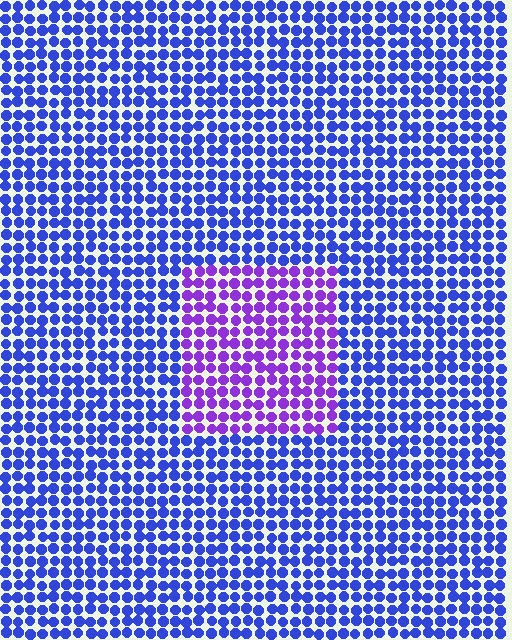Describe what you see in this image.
The image is filled with small blue elements in a uniform arrangement. A rectangle-shaped region is visible where the elements are tinted to a slightly different hue, forming a subtle color boundary.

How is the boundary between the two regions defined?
The boundary is defined purely by a slight shift in hue (about 42 degrees). Spacing, size, and orientation are identical on both sides.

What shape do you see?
I see a rectangle.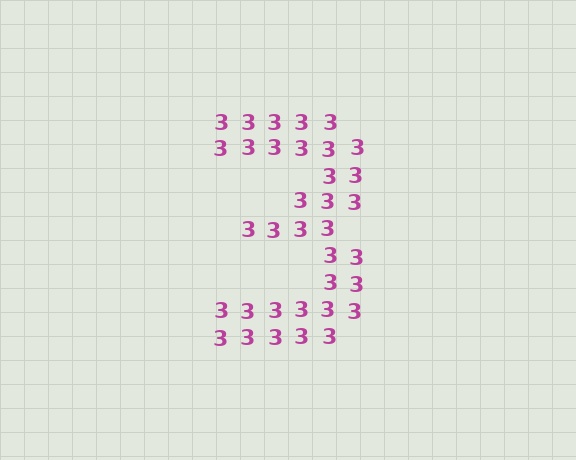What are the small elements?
The small elements are digit 3's.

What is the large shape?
The large shape is the digit 3.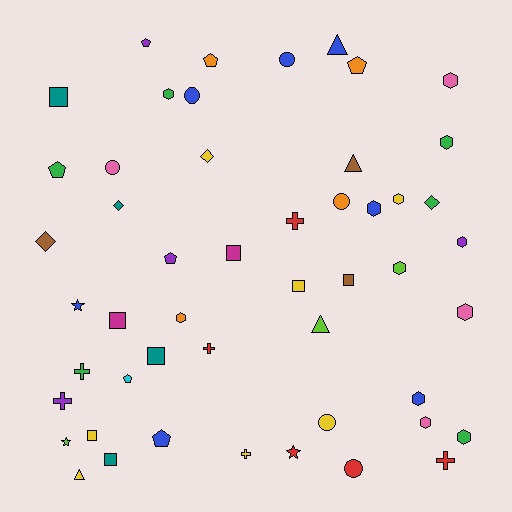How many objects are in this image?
There are 50 objects.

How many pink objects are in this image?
There are 4 pink objects.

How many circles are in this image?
There are 6 circles.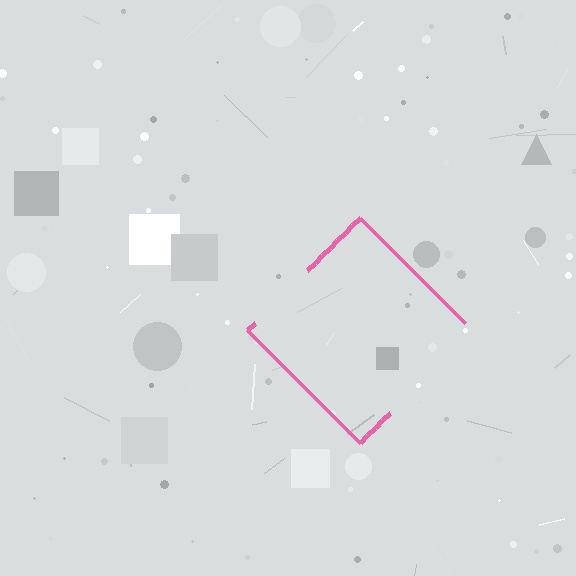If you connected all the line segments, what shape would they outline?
They would outline a diamond.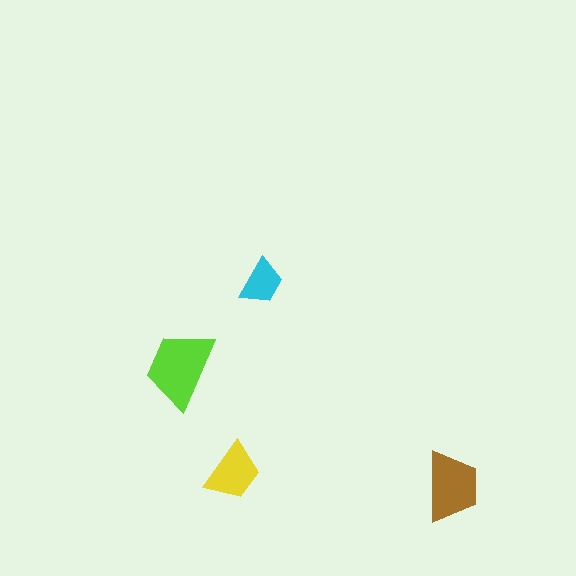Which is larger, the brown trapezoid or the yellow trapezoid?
The brown one.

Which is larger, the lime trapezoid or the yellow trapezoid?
The lime one.